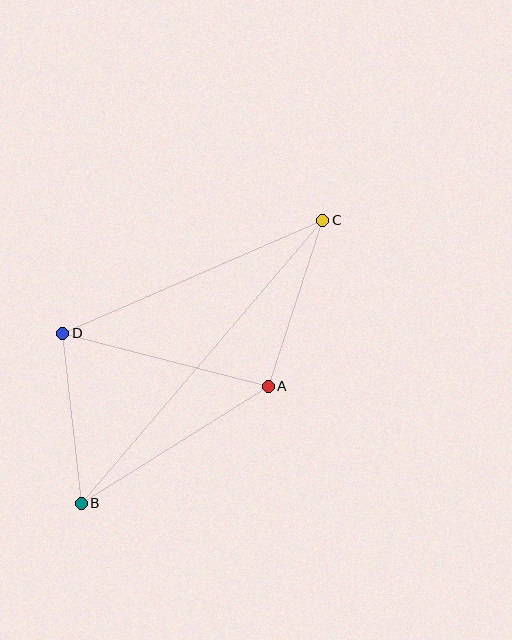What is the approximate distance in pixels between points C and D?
The distance between C and D is approximately 283 pixels.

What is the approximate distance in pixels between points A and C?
The distance between A and C is approximately 175 pixels.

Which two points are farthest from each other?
Points B and C are farthest from each other.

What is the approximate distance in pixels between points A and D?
The distance between A and D is approximately 212 pixels.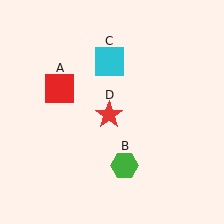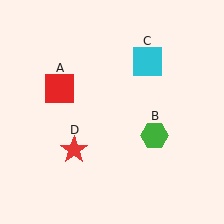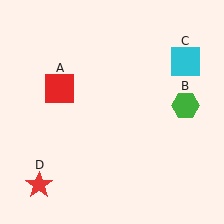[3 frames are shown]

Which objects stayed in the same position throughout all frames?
Red square (object A) remained stationary.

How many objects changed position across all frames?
3 objects changed position: green hexagon (object B), cyan square (object C), red star (object D).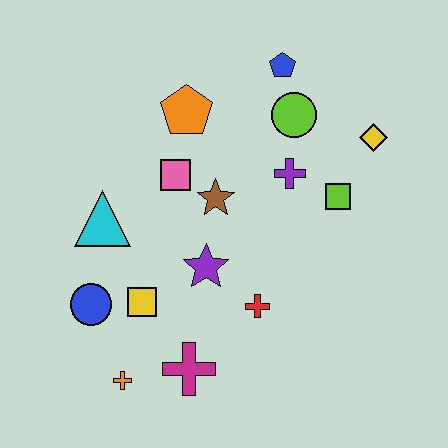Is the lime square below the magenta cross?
No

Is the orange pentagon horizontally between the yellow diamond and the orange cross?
Yes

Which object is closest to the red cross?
The purple star is closest to the red cross.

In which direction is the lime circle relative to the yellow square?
The lime circle is above the yellow square.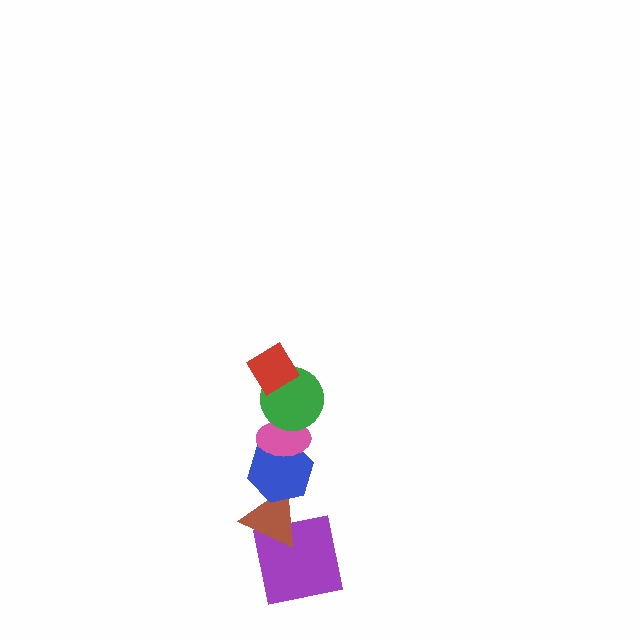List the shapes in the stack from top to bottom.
From top to bottom: the red diamond, the green circle, the pink ellipse, the blue hexagon, the brown triangle, the purple square.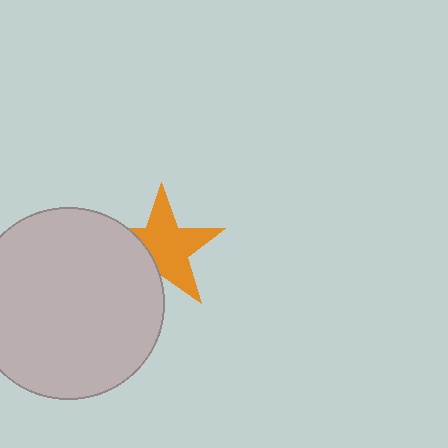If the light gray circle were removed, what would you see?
You would see the complete orange star.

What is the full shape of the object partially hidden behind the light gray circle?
The partially hidden object is an orange star.